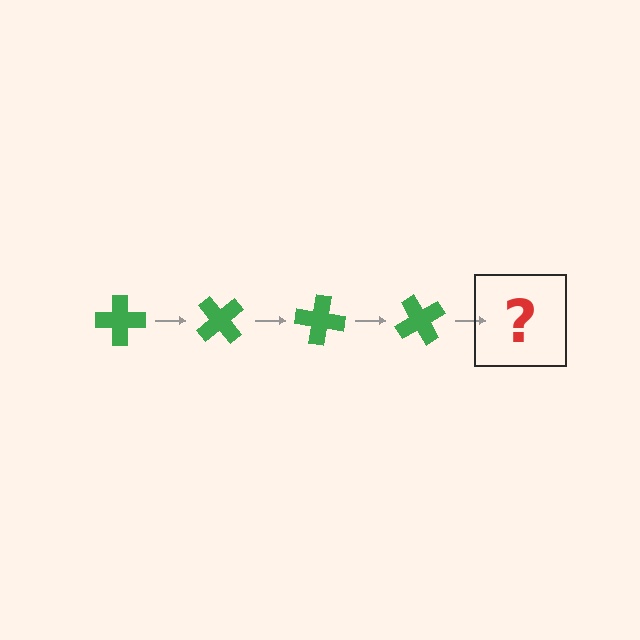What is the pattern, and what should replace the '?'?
The pattern is that the cross rotates 50 degrees each step. The '?' should be a green cross rotated 200 degrees.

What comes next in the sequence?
The next element should be a green cross rotated 200 degrees.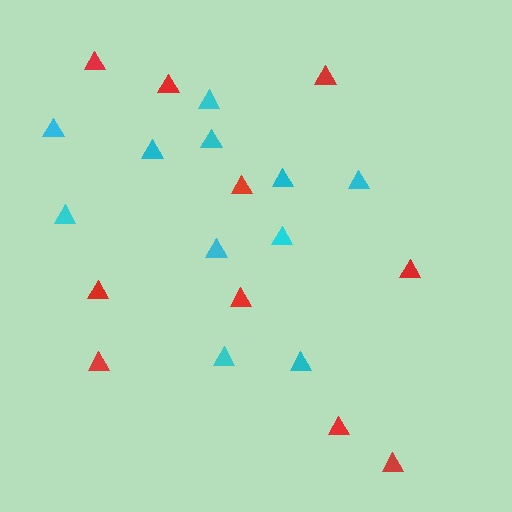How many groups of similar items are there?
There are 2 groups: one group of red triangles (10) and one group of cyan triangles (11).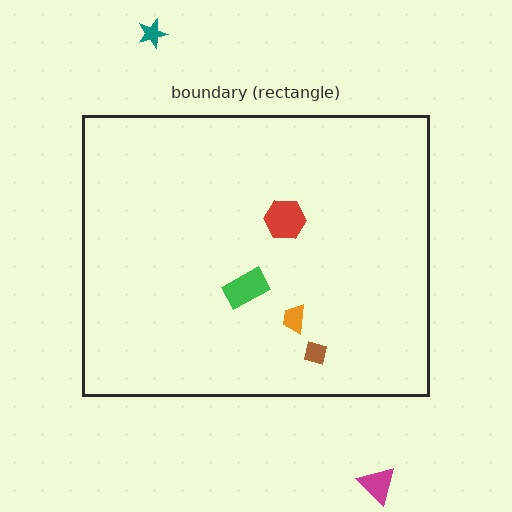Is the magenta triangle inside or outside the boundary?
Outside.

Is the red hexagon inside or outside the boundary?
Inside.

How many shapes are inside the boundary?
4 inside, 2 outside.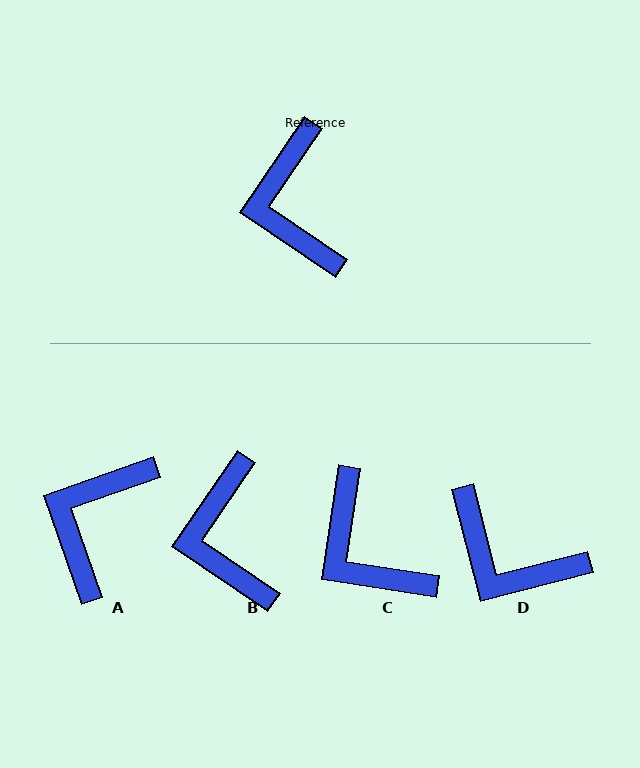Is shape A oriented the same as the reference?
No, it is off by about 37 degrees.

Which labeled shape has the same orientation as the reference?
B.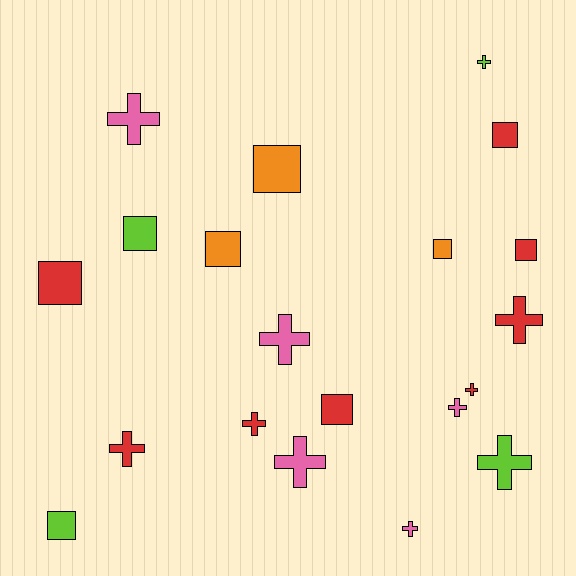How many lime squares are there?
There are 2 lime squares.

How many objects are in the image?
There are 20 objects.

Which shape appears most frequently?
Cross, with 11 objects.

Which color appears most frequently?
Red, with 8 objects.